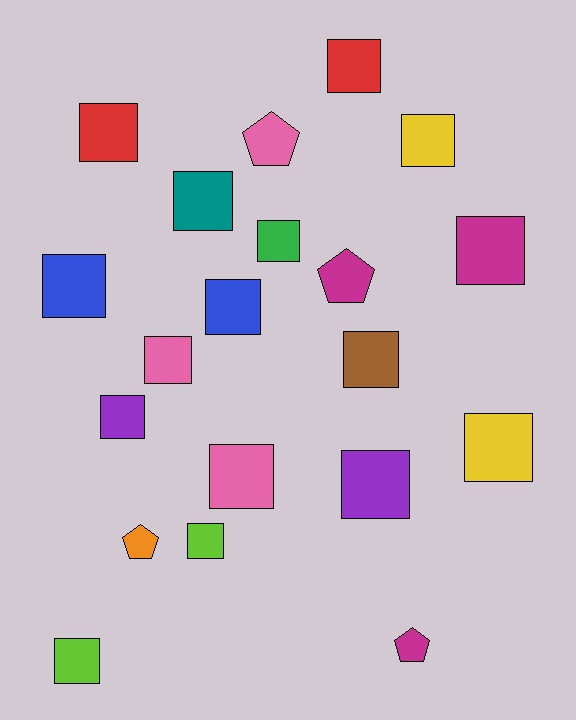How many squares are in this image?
There are 16 squares.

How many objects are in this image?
There are 20 objects.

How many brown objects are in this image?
There is 1 brown object.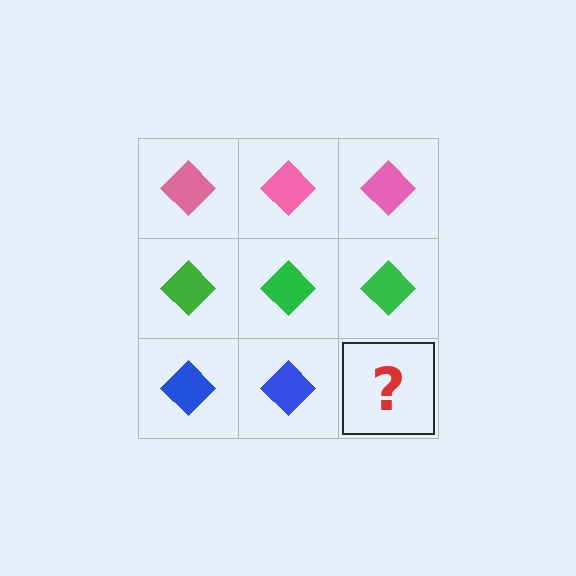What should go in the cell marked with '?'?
The missing cell should contain a blue diamond.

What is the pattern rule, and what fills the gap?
The rule is that each row has a consistent color. The gap should be filled with a blue diamond.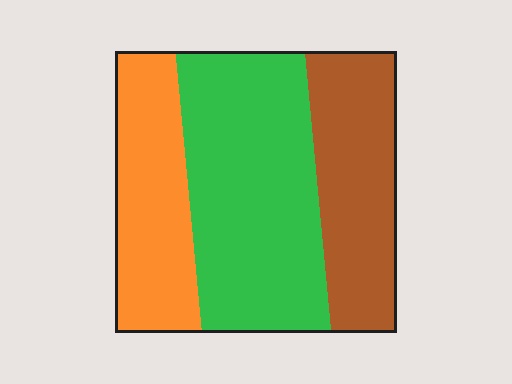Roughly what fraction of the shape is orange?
Orange takes up about one quarter (1/4) of the shape.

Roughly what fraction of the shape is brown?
Brown covers roughly 30% of the shape.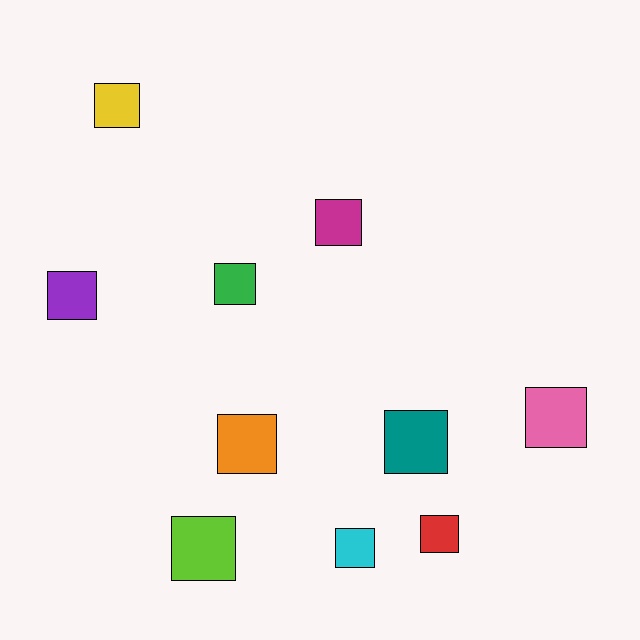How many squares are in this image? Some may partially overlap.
There are 10 squares.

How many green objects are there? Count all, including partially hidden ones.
There is 1 green object.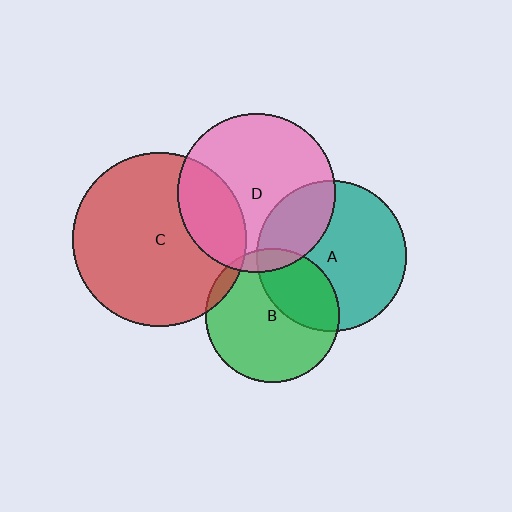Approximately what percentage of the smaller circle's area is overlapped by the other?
Approximately 5%.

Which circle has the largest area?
Circle C (red).